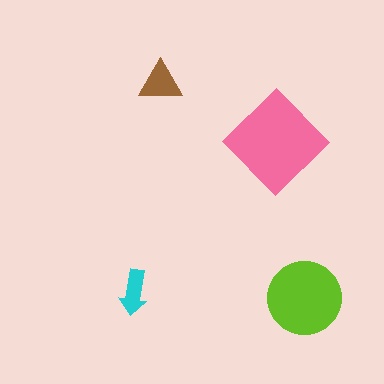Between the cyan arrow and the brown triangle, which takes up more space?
The brown triangle.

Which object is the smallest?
The cyan arrow.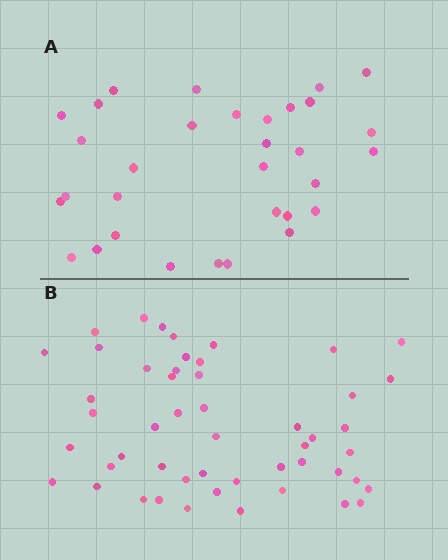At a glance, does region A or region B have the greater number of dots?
Region B (the bottom region) has more dots.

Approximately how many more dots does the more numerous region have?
Region B has approximately 20 more dots than region A.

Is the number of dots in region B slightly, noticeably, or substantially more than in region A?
Region B has substantially more. The ratio is roughly 1.6 to 1.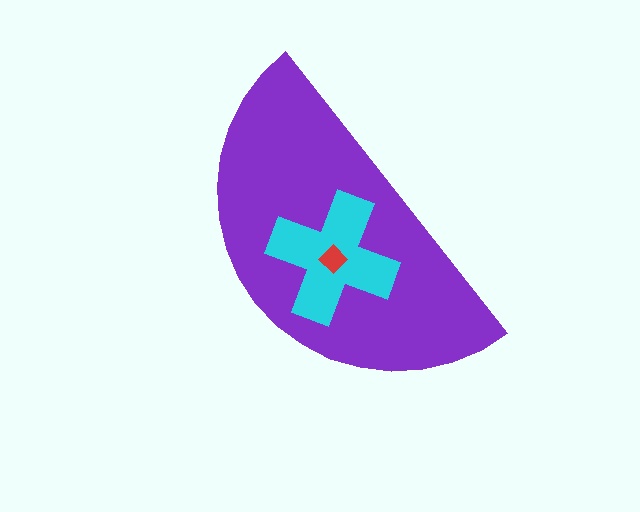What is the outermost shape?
The purple semicircle.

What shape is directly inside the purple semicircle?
The cyan cross.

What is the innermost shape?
The red diamond.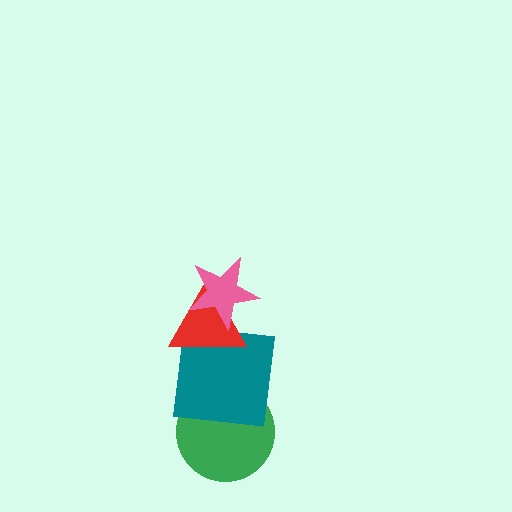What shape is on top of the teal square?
The red triangle is on top of the teal square.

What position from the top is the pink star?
The pink star is 1st from the top.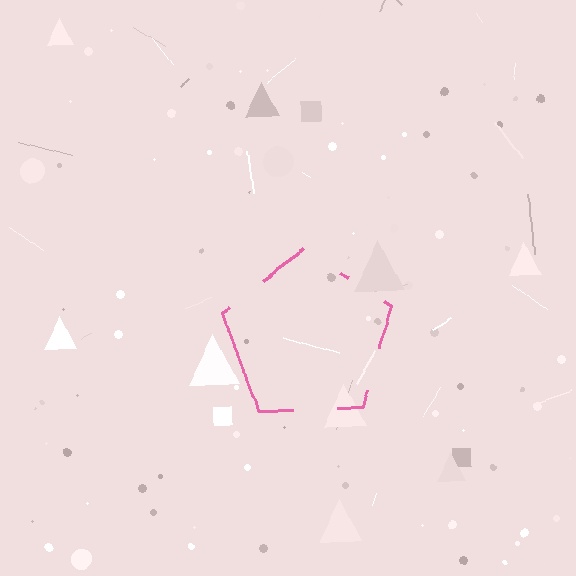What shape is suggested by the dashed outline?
The dashed outline suggests a pentagon.